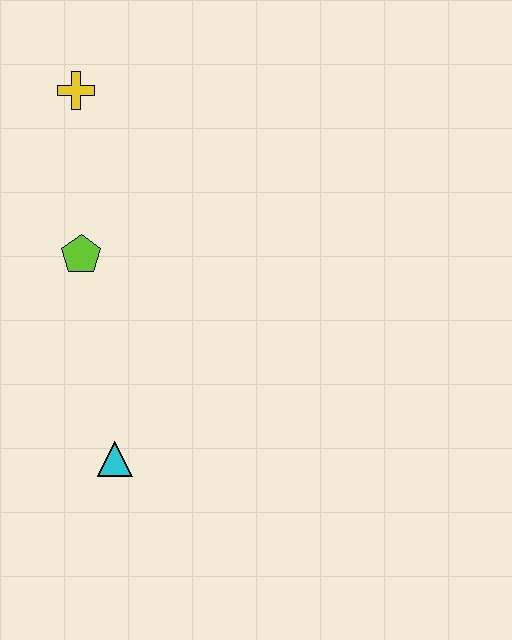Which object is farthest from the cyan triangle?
The yellow cross is farthest from the cyan triangle.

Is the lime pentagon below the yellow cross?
Yes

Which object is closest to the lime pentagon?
The yellow cross is closest to the lime pentagon.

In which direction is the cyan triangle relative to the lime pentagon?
The cyan triangle is below the lime pentagon.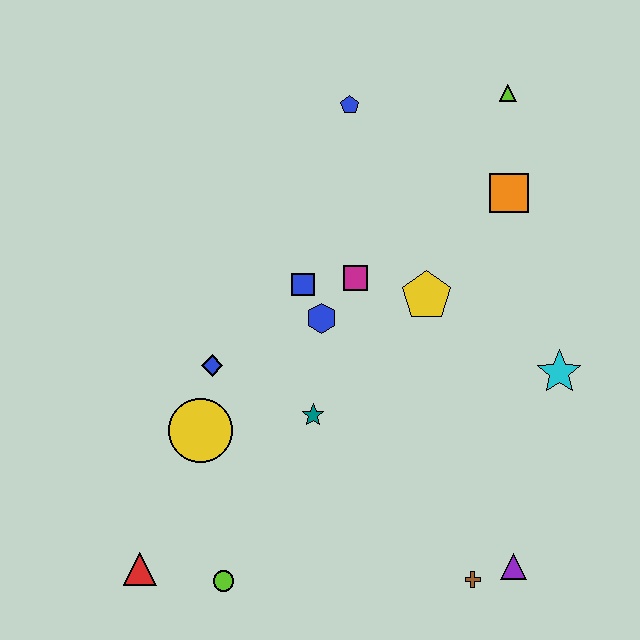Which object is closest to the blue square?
The blue hexagon is closest to the blue square.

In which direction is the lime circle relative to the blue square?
The lime circle is below the blue square.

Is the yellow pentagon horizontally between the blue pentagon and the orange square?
Yes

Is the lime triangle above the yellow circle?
Yes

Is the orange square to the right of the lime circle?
Yes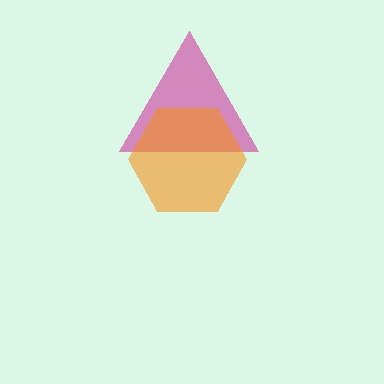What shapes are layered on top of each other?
The layered shapes are: a magenta triangle, an orange hexagon.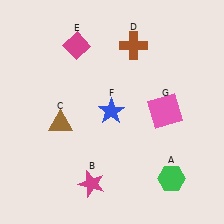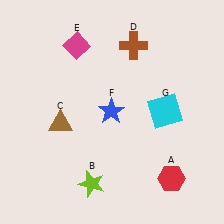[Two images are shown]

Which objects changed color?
A changed from green to red. B changed from magenta to lime. G changed from pink to cyan.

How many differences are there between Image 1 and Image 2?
There are 3 differences between the two images.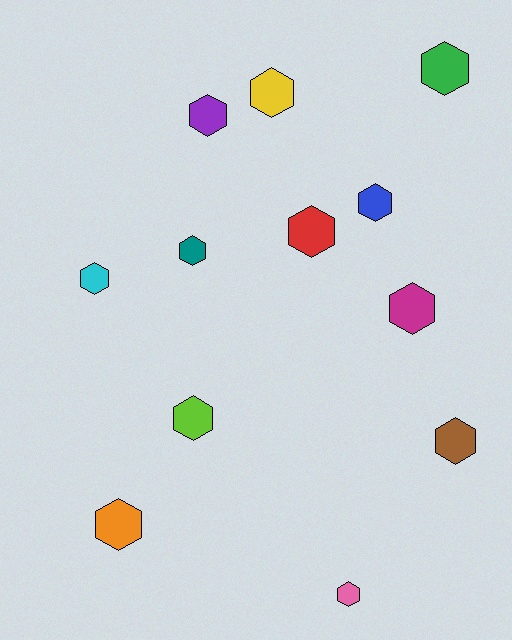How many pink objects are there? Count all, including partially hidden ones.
There is 1 pink object.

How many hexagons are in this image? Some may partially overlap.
There are 12 hexagons.